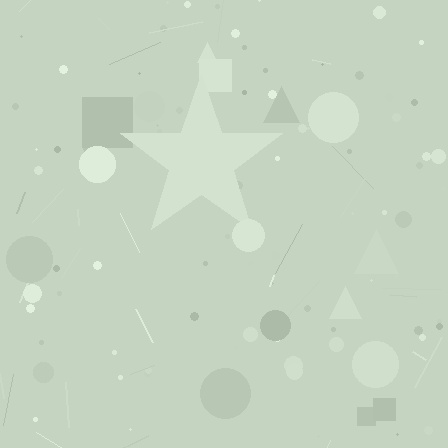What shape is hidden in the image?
A star is hidden in the image.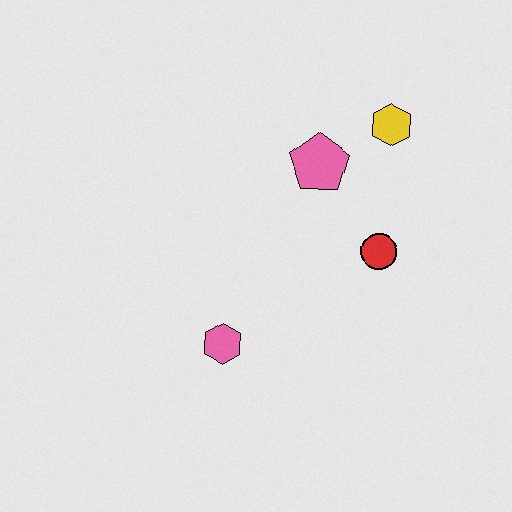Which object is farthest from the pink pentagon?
The pink hexagon is farthest from the pink pentagon.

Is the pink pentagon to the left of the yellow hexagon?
Yes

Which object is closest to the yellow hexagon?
The pink pentagon is closest to the yellow hexagon.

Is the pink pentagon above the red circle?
Yes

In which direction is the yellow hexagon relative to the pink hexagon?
The yellow hexagon is above the pink hexagon.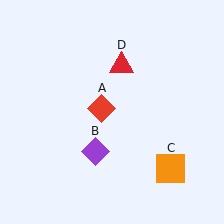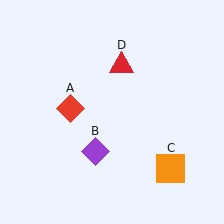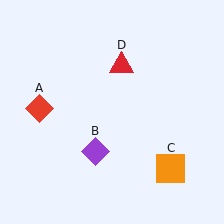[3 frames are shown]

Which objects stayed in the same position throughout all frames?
Purple diamond (object B) and orange square (object C) and red triangle (object D) remained stationary.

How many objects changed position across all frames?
1 object changed position: red diamond (object A).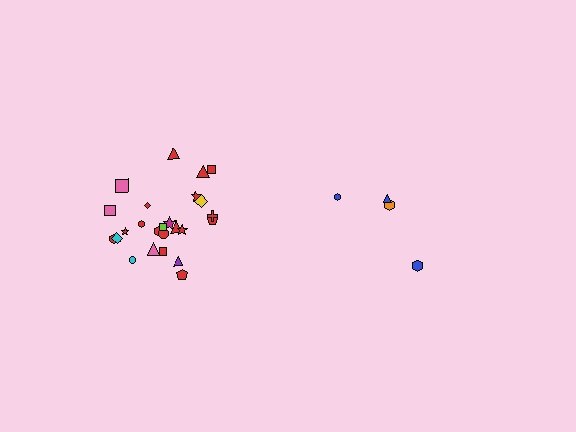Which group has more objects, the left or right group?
The left group.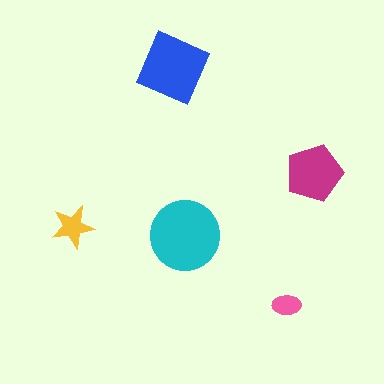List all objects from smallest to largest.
The pink ellipse, the yellow star, the magenta pentagon, the blue square, the cyan circle.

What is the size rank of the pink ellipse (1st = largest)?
5th.